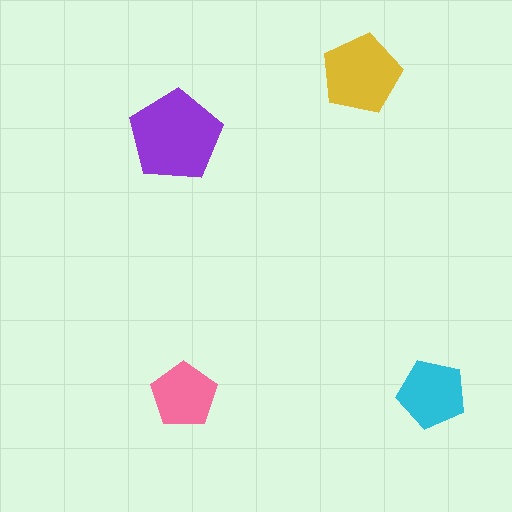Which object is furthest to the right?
The cyan pentagon is rightmost.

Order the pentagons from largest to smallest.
the purple one, the yellow one, the cyan one, the pink one.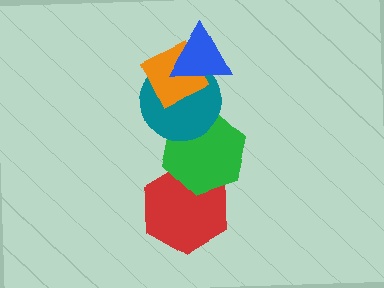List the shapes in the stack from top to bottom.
From top to bottom: the blue triangle, the orange diamond, the teal circle, the green hexagon, the red hexagon.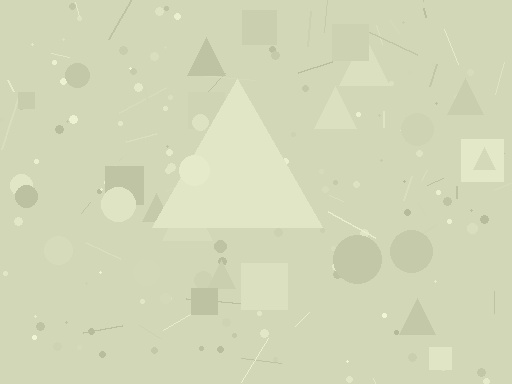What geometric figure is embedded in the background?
A triangle is embedded in the background.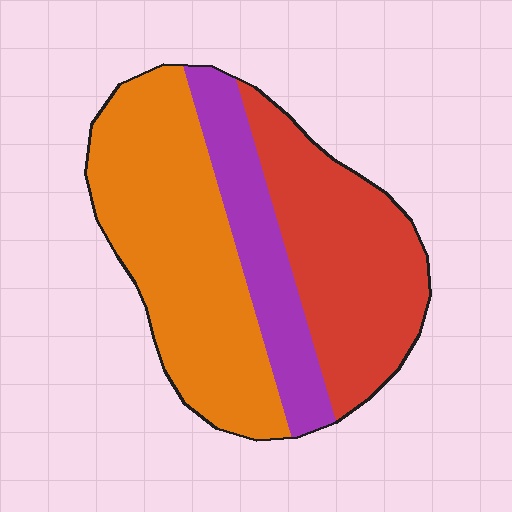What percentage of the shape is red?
Red covers 35% of the shape.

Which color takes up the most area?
Orange, at roughly 45%.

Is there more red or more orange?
Orange.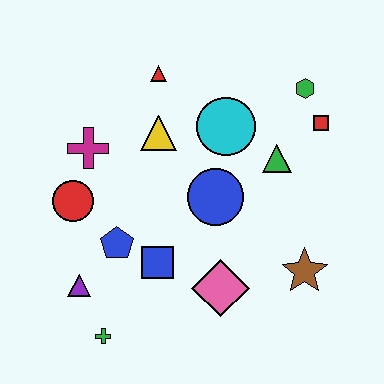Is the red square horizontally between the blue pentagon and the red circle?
No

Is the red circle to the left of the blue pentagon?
Yes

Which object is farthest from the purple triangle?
The green hexagon is farthest from the purple triangle.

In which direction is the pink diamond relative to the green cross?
The pink diamond is to the right of the green cross.